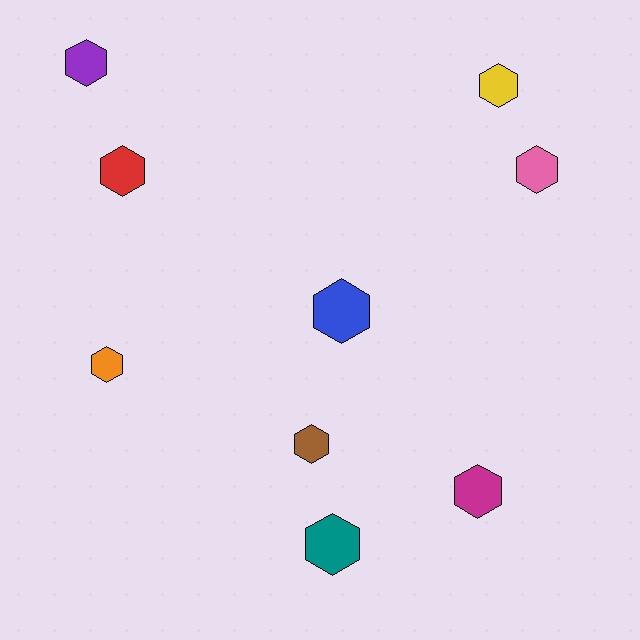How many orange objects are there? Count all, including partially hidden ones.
There is 1 orange object.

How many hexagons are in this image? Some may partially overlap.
There are 9 hexagons.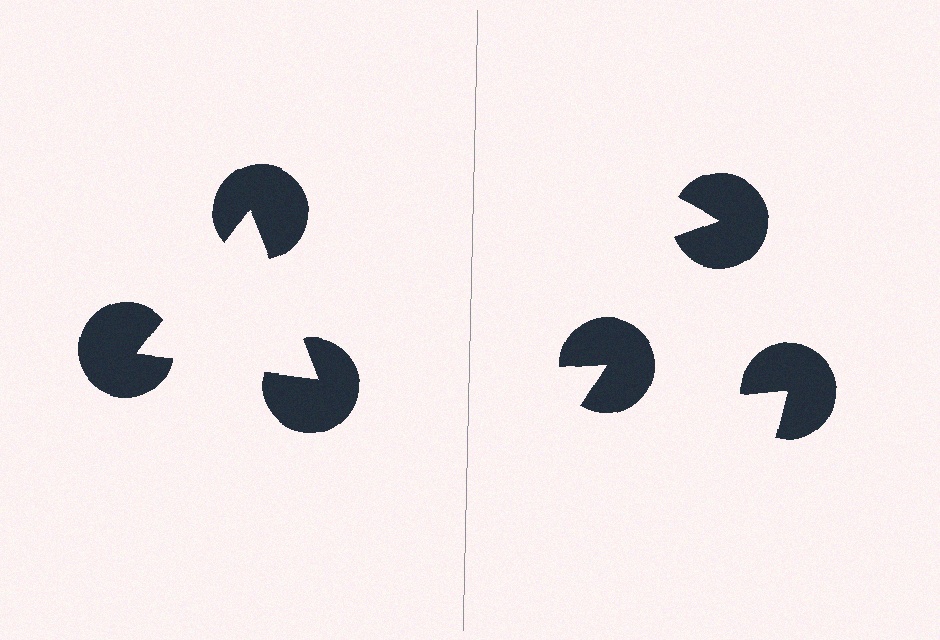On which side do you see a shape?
An illusory triangle appears on the left side. On the right side the wedge cuts are rotated, so no coherent shape forms.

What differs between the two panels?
The pac-man discs are positioned identically on both sides; only the wedge orientations differ. On the left they align to a triangle; on the right they are misaligned.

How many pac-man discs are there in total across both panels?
6 — 3 on each side.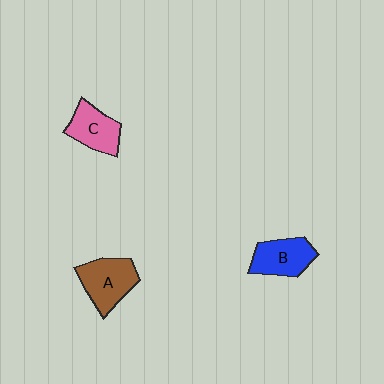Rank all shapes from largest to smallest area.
From largest to smallest: A (brown), B (blue), C (pink).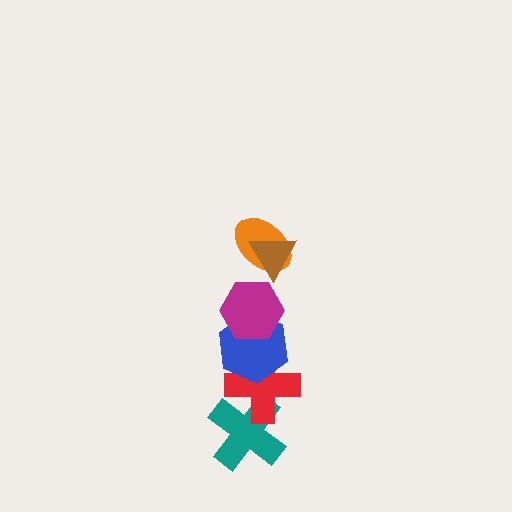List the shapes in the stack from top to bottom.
From top to bottom: the brown triangle, the orange ellipse, the magenta hexagon, the blue hexagon, the red cross, the teal cross.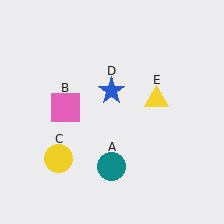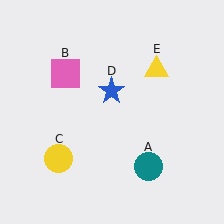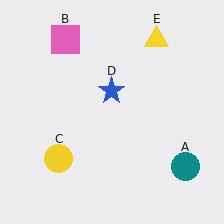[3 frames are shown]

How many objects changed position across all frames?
3 objects changed position: teal circle (object A), pink square (object B), yellow triangle (object E).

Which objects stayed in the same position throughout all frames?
Yellow circle (object C) and blue star (object D) remained stationary.